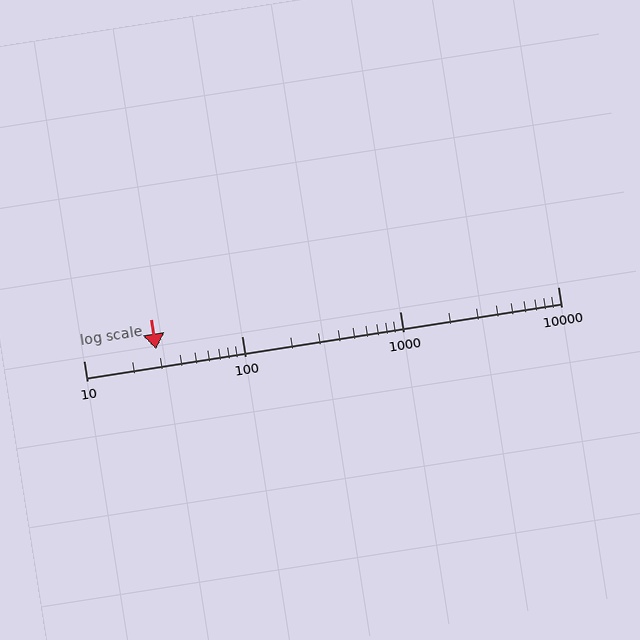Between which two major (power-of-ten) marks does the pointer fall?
The pointer is between 10 and 100.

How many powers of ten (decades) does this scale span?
The scale spans 3 decades, from 10 to 10000.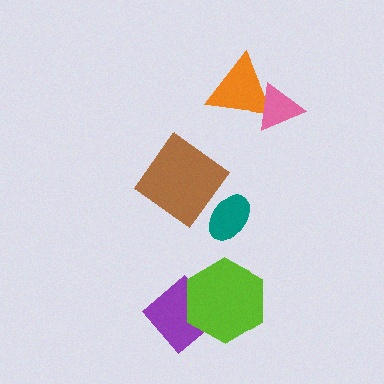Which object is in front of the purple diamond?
The lime hexagon is in front of the purple diamond.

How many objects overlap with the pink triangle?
1 object overlaps with the pink triangle.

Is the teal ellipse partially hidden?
Yes, it is partially covered by another shape.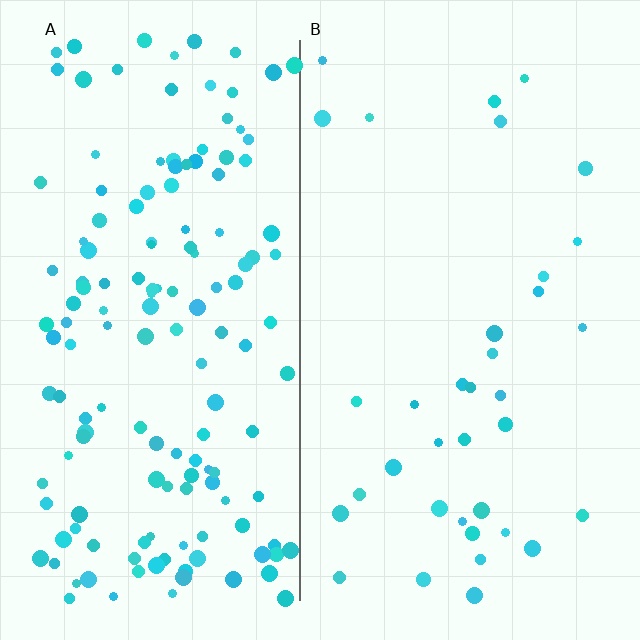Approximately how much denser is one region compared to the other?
Approximately 4.2× — region A over region B.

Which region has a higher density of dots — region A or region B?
A (the left).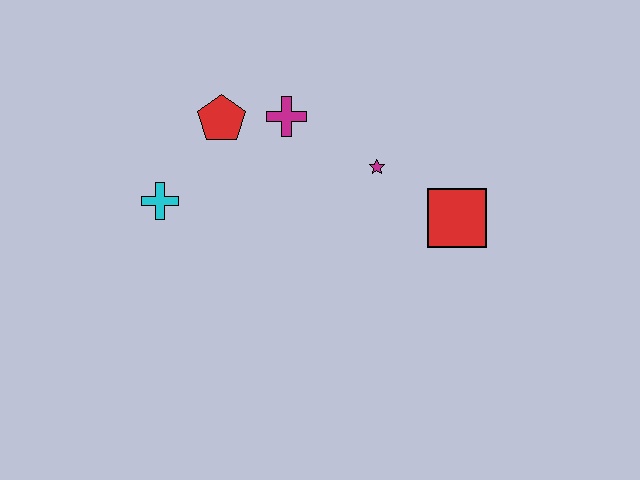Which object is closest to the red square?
The magenta star is closest to the red square.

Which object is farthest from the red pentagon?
The red square is farthest from the red pentagon.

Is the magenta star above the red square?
Yes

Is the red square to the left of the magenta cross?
No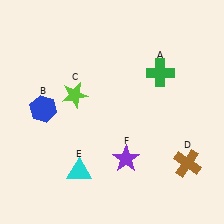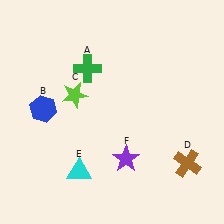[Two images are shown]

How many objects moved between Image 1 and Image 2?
1 object moved between the two images.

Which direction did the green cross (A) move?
The green cross (A) moved left.